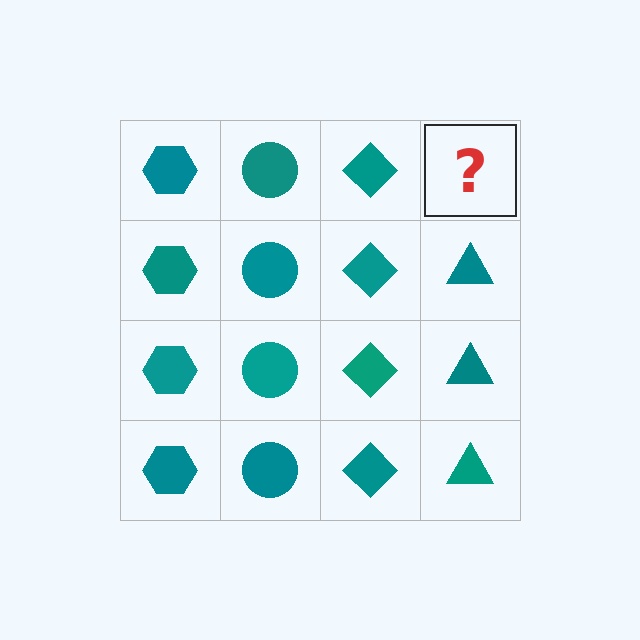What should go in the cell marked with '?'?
The missing cell should contain a teal triangle.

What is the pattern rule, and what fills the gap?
The rule is that each column has a consistent shape. The gap should be filled with a teal triangle.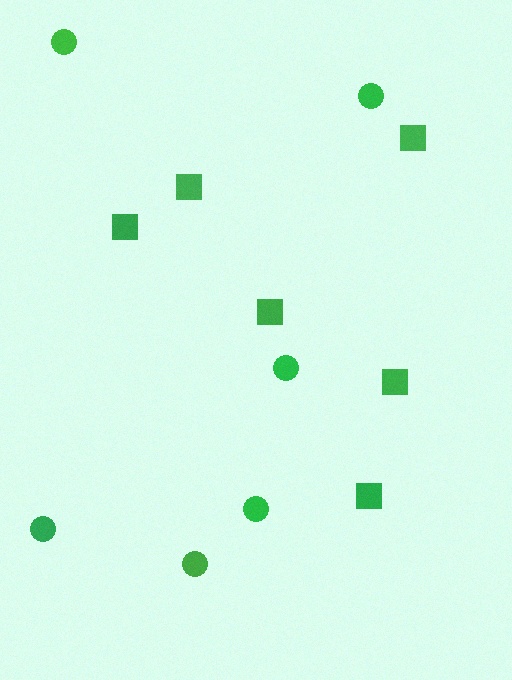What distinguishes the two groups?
There are 2 groups: one group of squares (6) and one group of circles (6).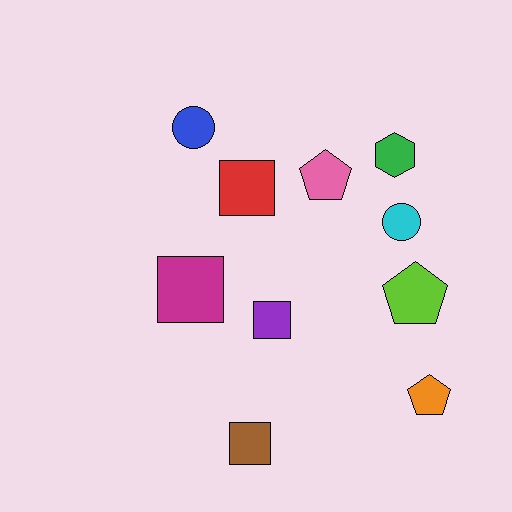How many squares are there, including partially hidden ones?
There are 4 squares.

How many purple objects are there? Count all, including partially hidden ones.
There is 1 purple object.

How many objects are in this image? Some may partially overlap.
There are 10 objects.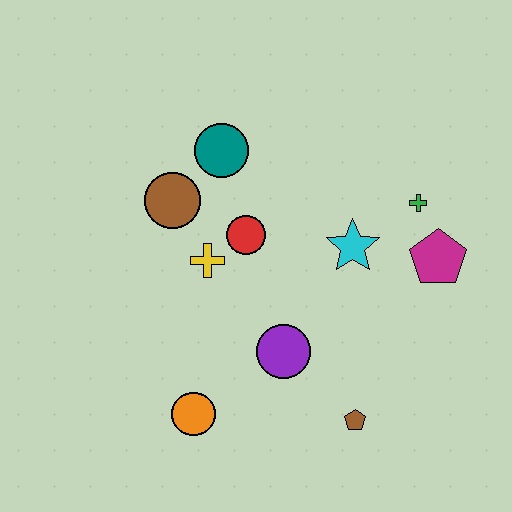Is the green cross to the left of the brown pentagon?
No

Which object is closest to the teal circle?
The brown circle is closest to the teal circle.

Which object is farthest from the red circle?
The brown pentagon is farthest from the red circle.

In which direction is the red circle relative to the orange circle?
The red circle is above the orange circle.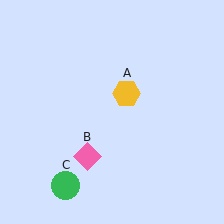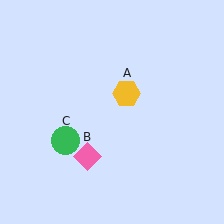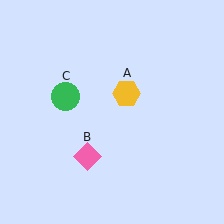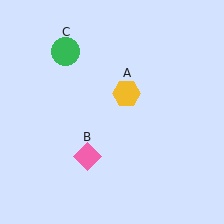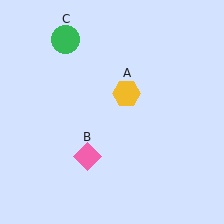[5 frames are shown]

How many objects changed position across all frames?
1 object changed position: green circle (object C).